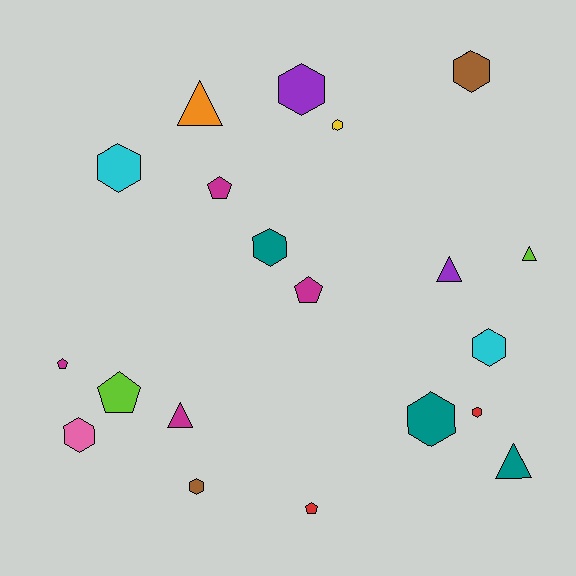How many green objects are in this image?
There are no green objects.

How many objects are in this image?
There are 20 objects.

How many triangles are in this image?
There are 5 triangles.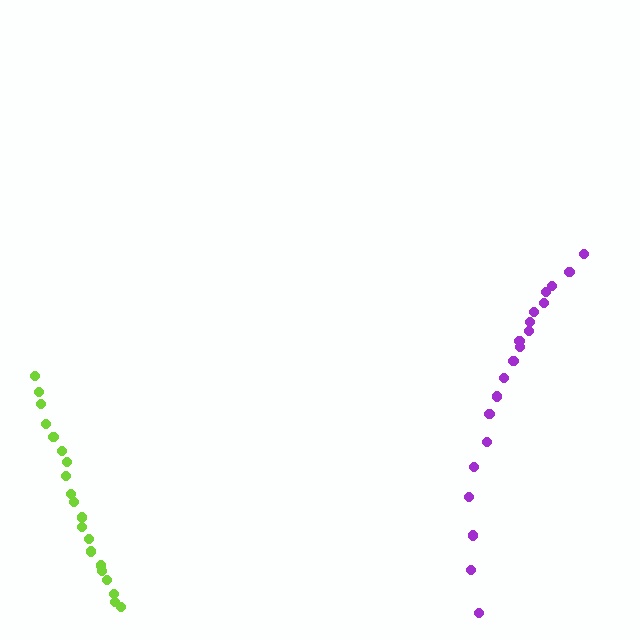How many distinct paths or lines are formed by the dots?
There are 2 distinct paths.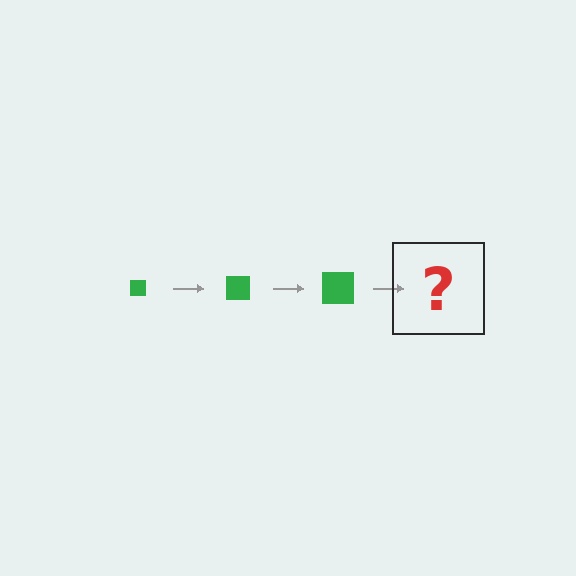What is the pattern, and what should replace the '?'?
The pattern is that the square gets progressively larger each step. The '?' should be a green square, larger than the previous one.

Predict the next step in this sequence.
The next step is a green square, larger than the previous one.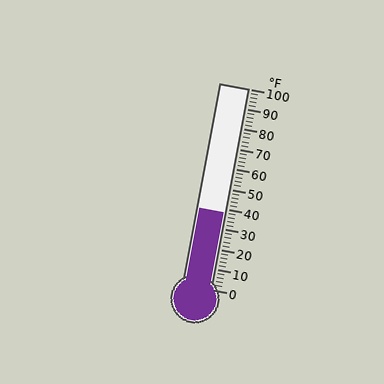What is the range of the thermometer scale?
The thermometer scale ranges from 0°F to 100°F.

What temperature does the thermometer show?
The thermometer shows approximately 38°F.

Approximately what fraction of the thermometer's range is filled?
The thermometer is filled to approximately 40% of its range.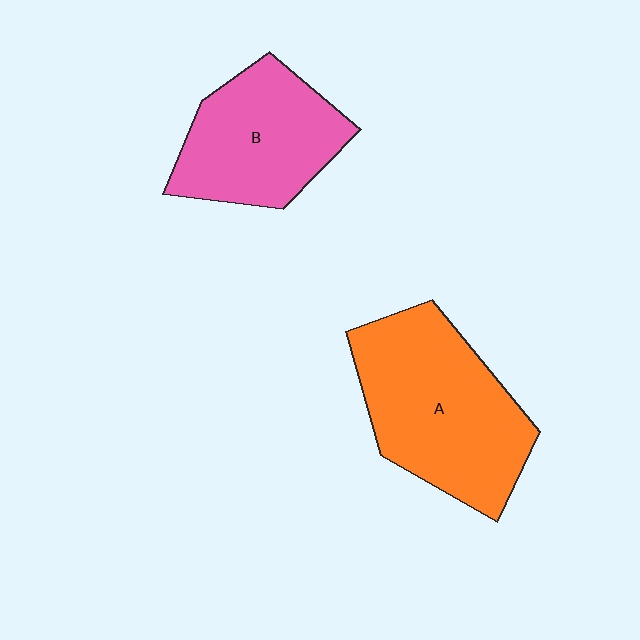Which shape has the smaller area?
Shape B (pink).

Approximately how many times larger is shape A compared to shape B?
Approximately 1.3 times.